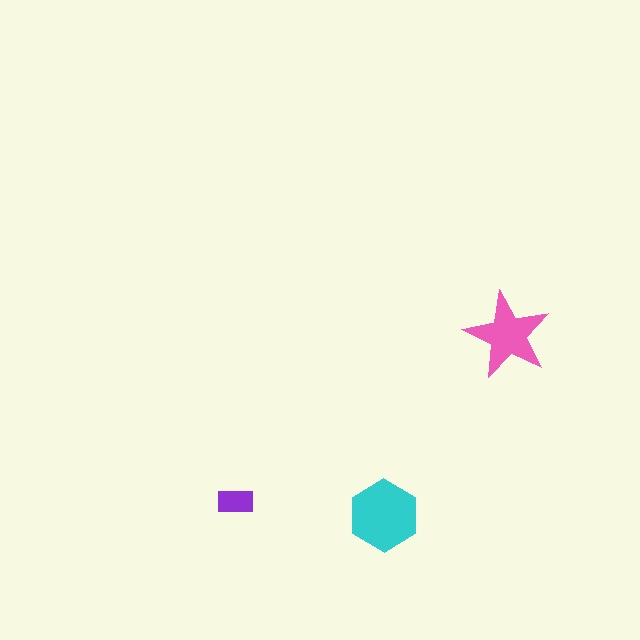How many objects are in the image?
There are 3 objects in the image.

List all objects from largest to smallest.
The cyan hexagon, the pink star, the purple rectangle.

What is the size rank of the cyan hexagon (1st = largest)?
1st.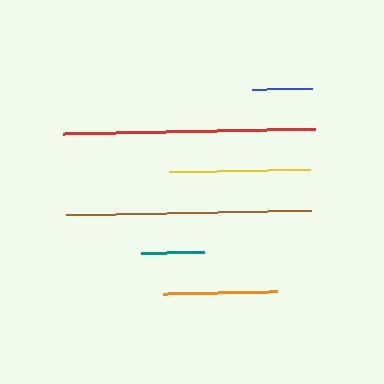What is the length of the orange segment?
The orange segment is approximately 114 pixels long.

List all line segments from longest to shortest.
From longest to shortest: red, brown, yellow, orange, teal, blue.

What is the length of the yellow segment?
The yellow segment is approximately 141 pixels long.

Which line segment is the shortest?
The blue line is the shortest at approximately 60 pixels.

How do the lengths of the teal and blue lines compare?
The teal and blue lines are approximately the same length.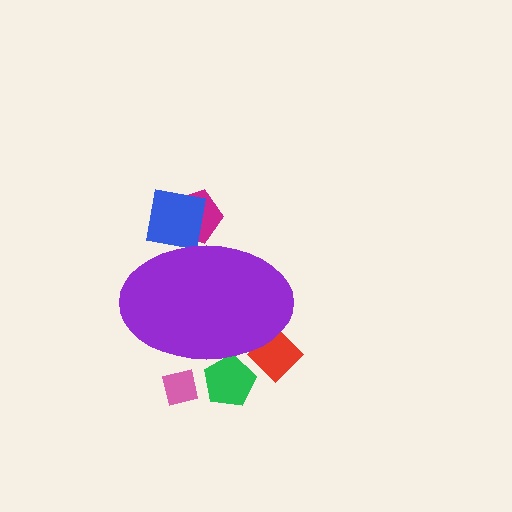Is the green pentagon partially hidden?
Yes, the green pentagon is partially hidden behind the purple ellipse.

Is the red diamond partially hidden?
Yes, the red diamond is partially hidden behind the purple ellipse.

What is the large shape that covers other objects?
A purple ellipse.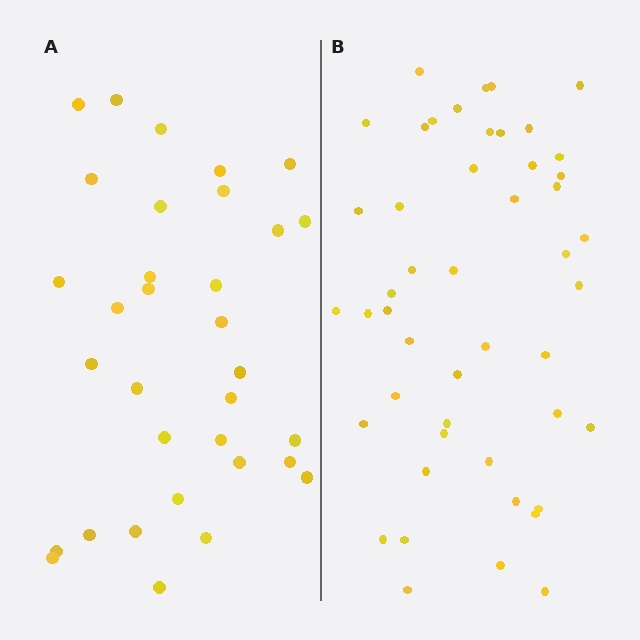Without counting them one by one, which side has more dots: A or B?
Region B (the right region) has more dots.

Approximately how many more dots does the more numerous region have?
Region B has approximately 15 more dots than region A.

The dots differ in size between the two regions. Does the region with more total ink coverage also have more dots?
No. Region A has more total ink coverage because its dots are larger, but region B actually contains more individual dots. Total area can be misleading — the number of items is what matters here.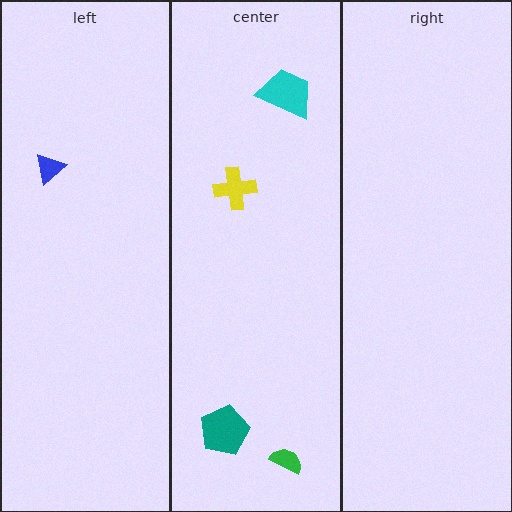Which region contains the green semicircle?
The center region.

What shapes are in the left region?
The blue triangle.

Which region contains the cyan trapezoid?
The center region.